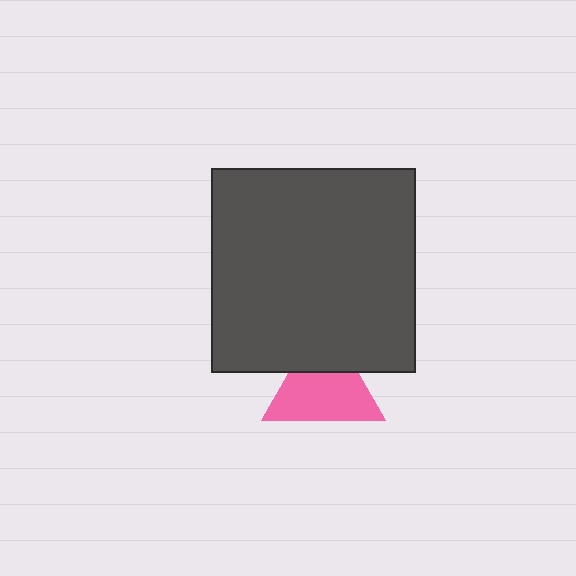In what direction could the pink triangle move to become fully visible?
The pink triangle could move down. That would shift it out from behind the dark gray square entirely.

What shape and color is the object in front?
The object in front is a dark gray square.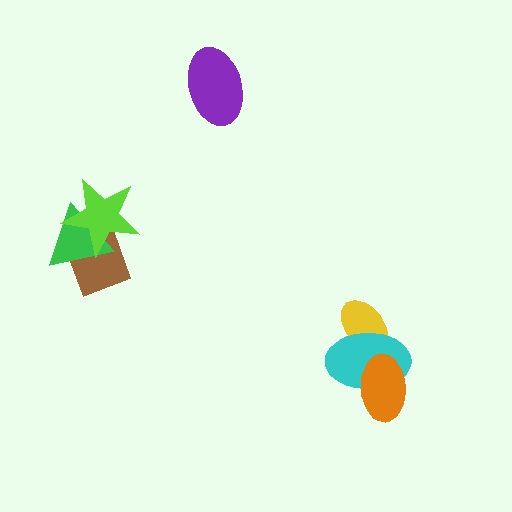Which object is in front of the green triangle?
The lime star is in front of the green triangle.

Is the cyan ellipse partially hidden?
Yes, it is partially covered by another shape.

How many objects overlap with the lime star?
2 objects overlap with the lime star.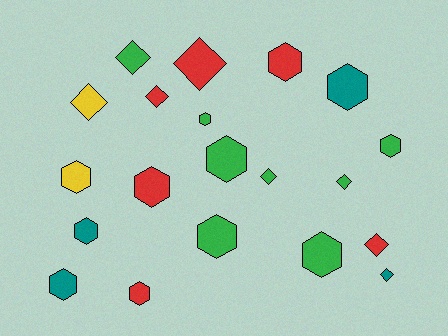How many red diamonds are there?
There are 3 red diamonds.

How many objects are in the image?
There are 20 objects.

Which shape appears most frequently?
Hexagon, with 12 objects.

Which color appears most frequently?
Green, with 8 objects.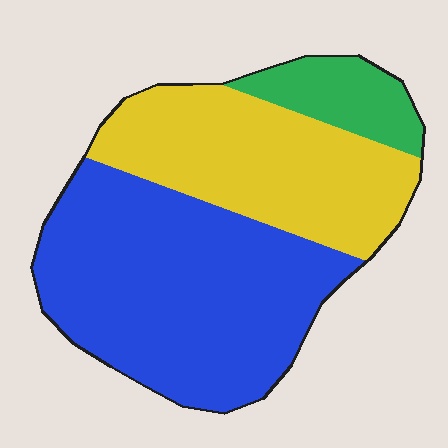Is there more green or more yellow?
Yellow.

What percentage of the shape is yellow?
Yellow takes up about one third (1/3) of the shape.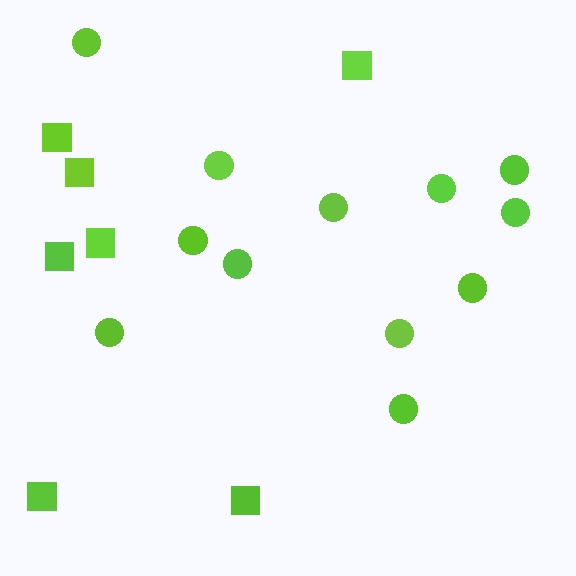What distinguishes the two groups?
There are 2 groups: one group of circles (12) and one group of squares (7).